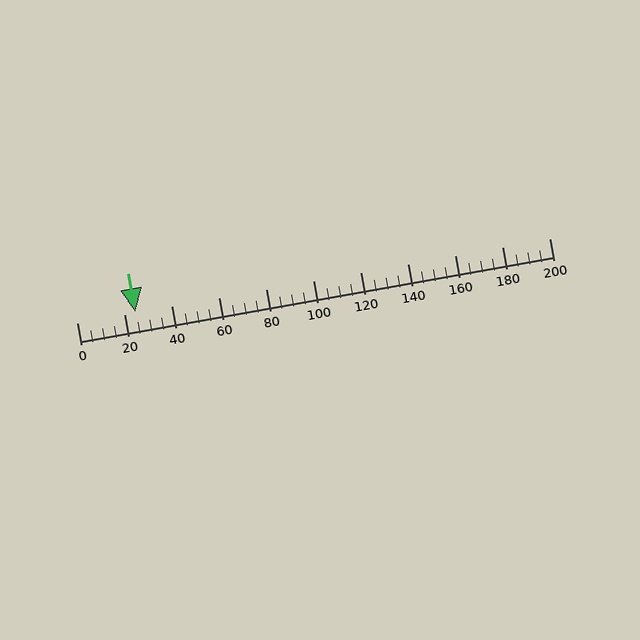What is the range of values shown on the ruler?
The ruler shows values from 0 to 200.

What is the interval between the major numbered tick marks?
The major tick marks are spaced 20 units apart.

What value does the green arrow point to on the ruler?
The green arrow points to approximately 25.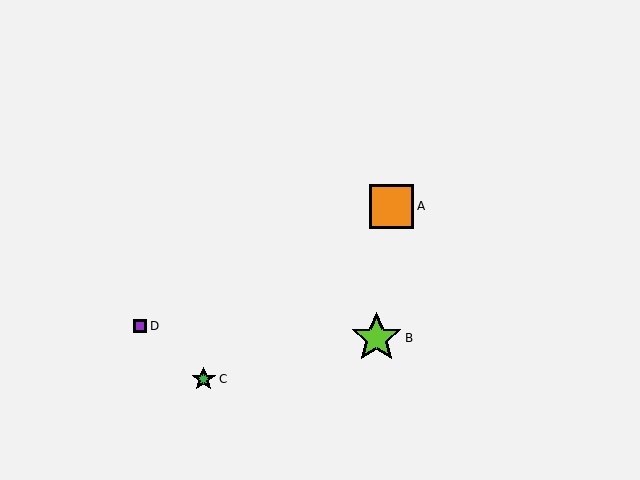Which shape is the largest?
The lime star (labeled B) is the largest.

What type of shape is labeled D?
Shape D is a purple square.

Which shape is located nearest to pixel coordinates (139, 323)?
The purple square (labeled D) at (140, 326) is nearest to that location.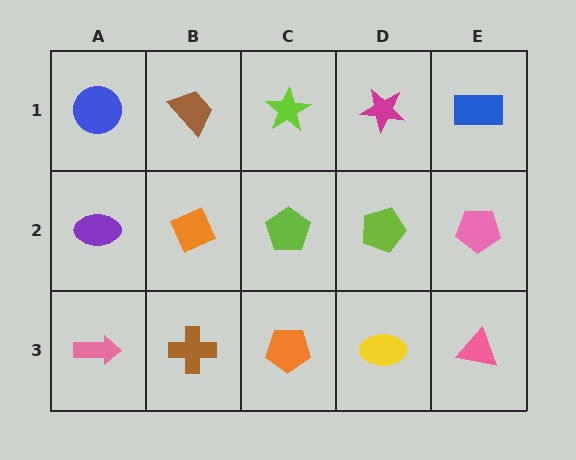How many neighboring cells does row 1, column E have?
2.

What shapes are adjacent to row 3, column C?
A lime pentagon (row 2, column C), a brown cross (row 3, column B), a yellow ellipse (row 3, column D).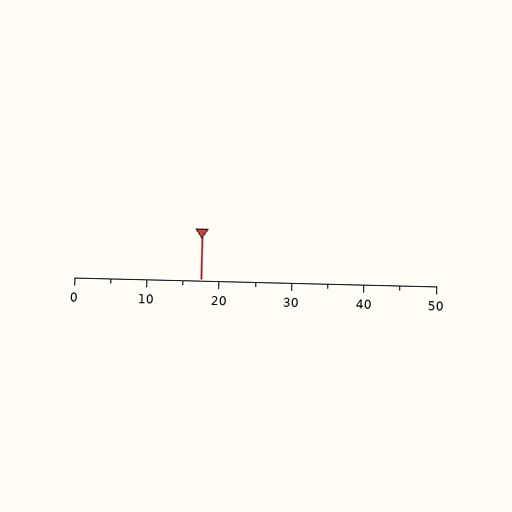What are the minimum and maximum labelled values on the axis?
The axis runs from 0 to 50.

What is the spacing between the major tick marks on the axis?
The major ticks are spaced 10 apart.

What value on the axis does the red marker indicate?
The marker indicates approximately 17.5.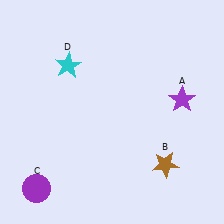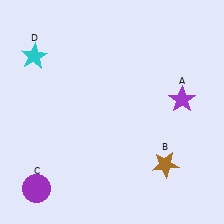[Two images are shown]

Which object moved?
The cyan star (D) moved left.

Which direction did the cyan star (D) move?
The cyan star (D) moved left.